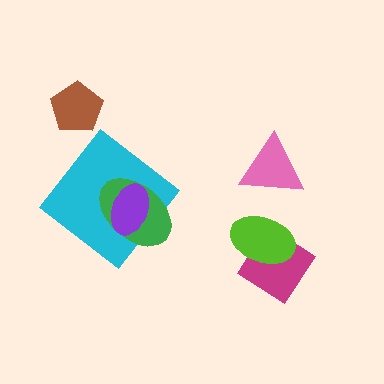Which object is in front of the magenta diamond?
The lime ellipse is in front of the magenta diamond.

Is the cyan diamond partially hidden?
Yes, it is partially covered by another shape.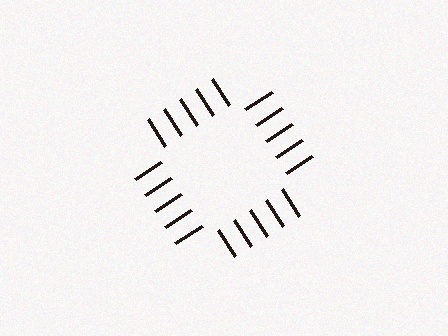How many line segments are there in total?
20 — 5 along each of the 4 edges.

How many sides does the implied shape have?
4 sides — the line-ends trace a square.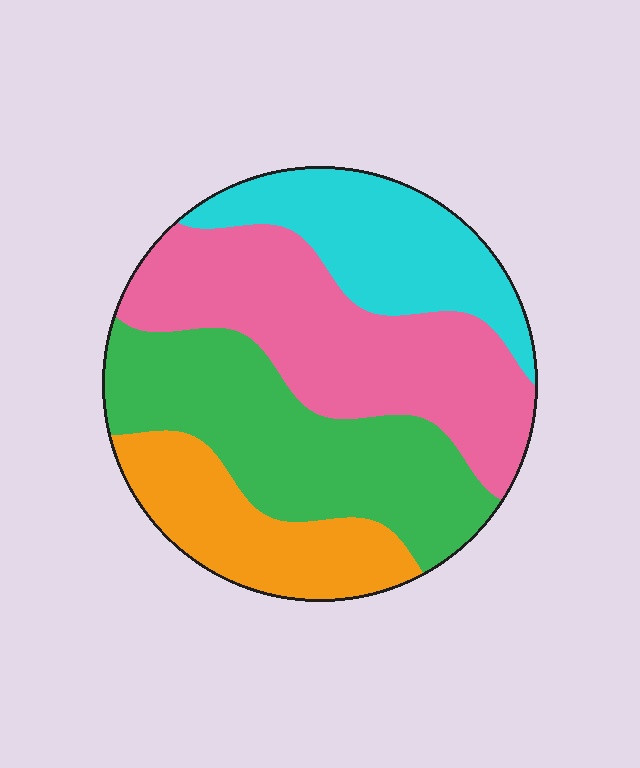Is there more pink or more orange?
Pink.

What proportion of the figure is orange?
Orange covers around 15% of the figure.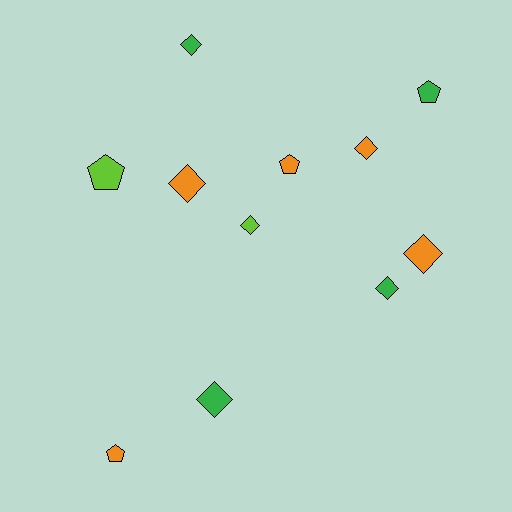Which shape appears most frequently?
Diamond, with 7 objects.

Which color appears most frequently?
Orange, with 5 objects.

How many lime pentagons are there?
There is 1 lime pentagon.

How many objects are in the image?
There are 11 objects.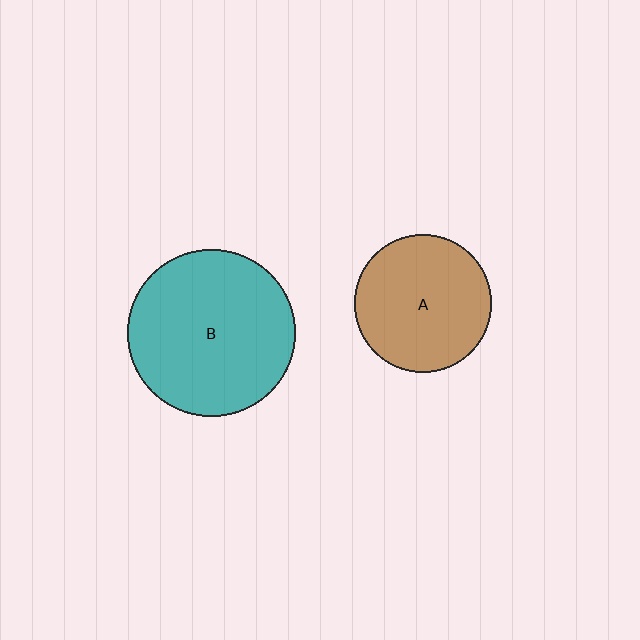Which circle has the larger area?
Circle B (teal).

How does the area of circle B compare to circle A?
Approximately 1.5 times.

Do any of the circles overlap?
No, none of the circles overlap.